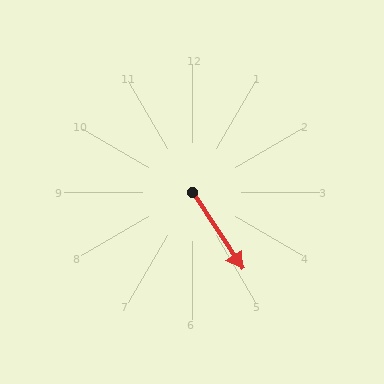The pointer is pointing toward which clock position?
Roughly 5 o'clock.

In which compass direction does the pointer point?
Southeast.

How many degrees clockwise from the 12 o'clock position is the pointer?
Approximately 147 degrees.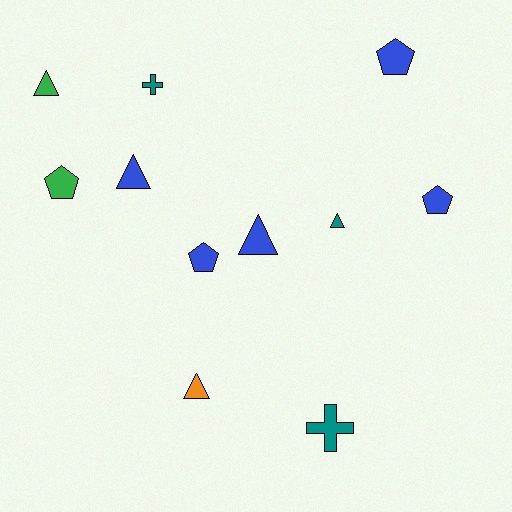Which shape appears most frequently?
Triangle, with 5 objects.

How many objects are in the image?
There are 11 objects.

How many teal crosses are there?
There are 2 teal crosses.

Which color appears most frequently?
Blue, with 5 objects.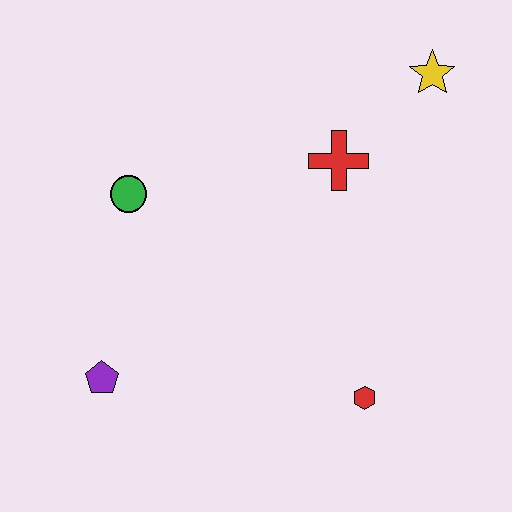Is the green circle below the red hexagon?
No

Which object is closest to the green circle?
The purple pentagon is closest to the green circle.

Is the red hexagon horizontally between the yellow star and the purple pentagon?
Yes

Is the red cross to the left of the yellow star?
Yes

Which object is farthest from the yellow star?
The purple pentagon is farthest from the yellow star.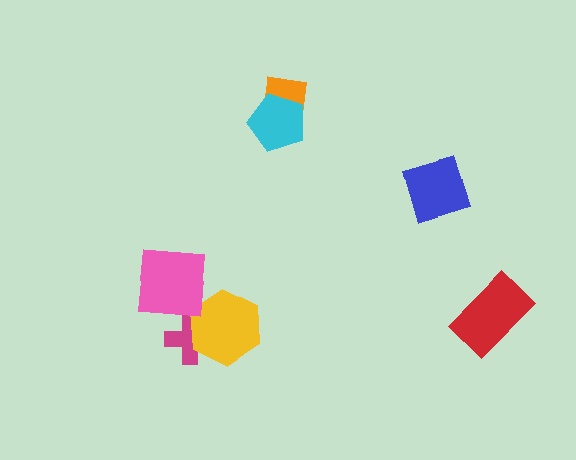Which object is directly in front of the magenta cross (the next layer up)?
The yellow hexagon is directly in front of the magenta cross.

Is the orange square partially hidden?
Yes, it is partially covered by another shape.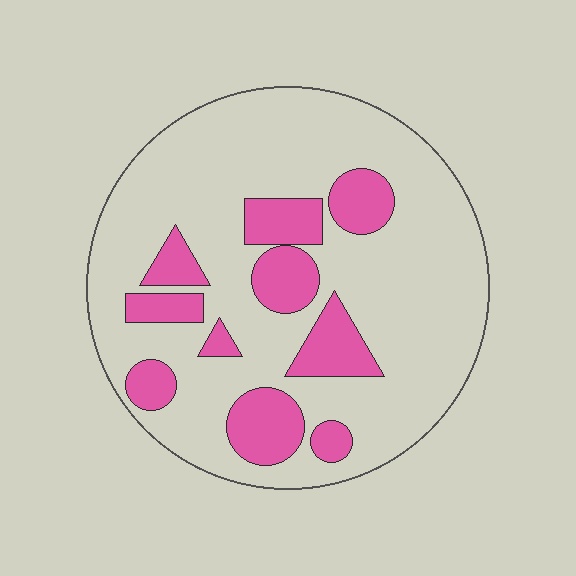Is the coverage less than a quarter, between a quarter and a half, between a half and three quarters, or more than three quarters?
Less than a quarter.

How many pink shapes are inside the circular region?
10.